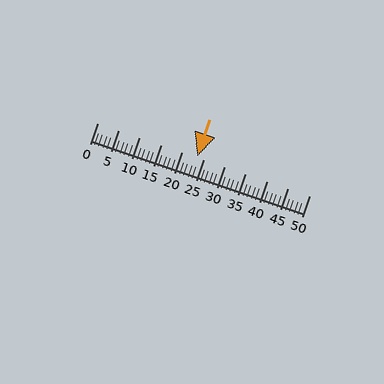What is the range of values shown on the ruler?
The ruler shows values from 0 to 50.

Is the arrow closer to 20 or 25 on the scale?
The arrow is closer to 25.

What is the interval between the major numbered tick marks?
The major tick marks are spaced 5 units apart.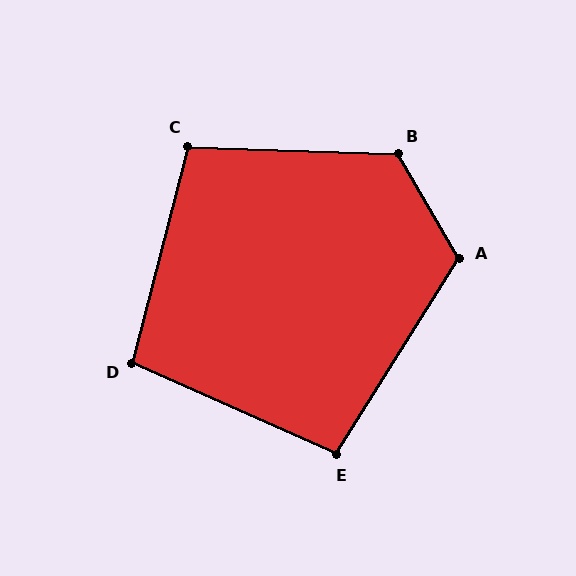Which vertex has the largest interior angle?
B, at approximately 122 degrees.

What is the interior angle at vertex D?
Approximately 100 degrees (obtuse).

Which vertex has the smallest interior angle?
E, at approximately 98 degrees.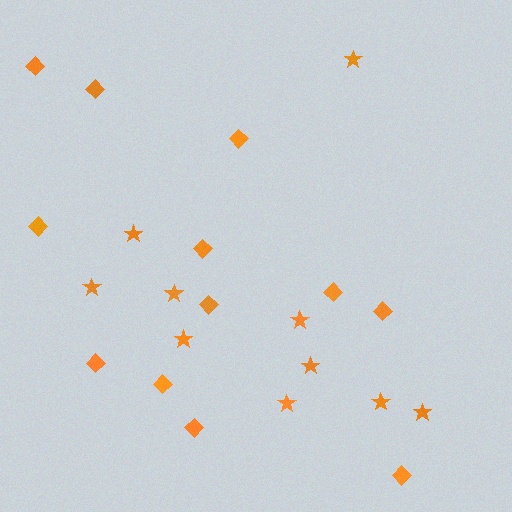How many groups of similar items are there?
There are 2 groups: one group of stars (10) and one group of diamonds (12).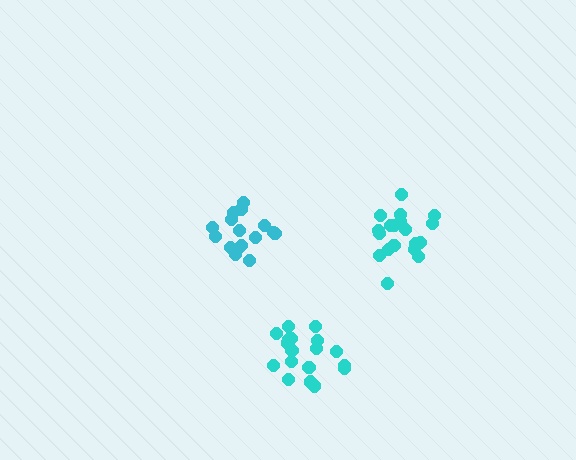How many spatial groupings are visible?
There are 3 spatial groupings.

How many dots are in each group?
Group 1: 16 dots, Group 2: 18 dots, Group 3: 19 dots (53 total).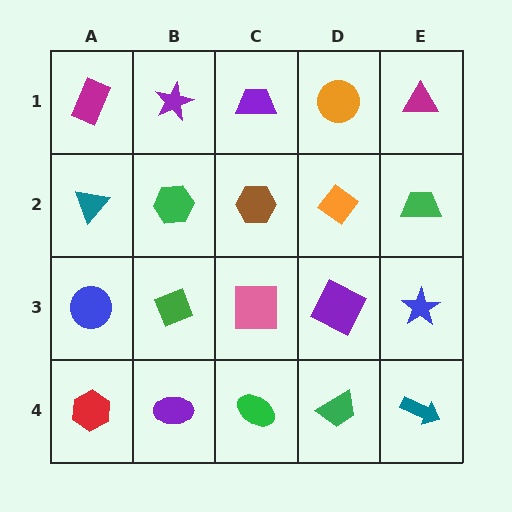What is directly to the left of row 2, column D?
A brown hexagon.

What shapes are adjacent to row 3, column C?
A brown hexagon (row 2, column C), a green ellipse (row 4, column C), a green diamond (row 3, column B), a purple square (row 3, column D).